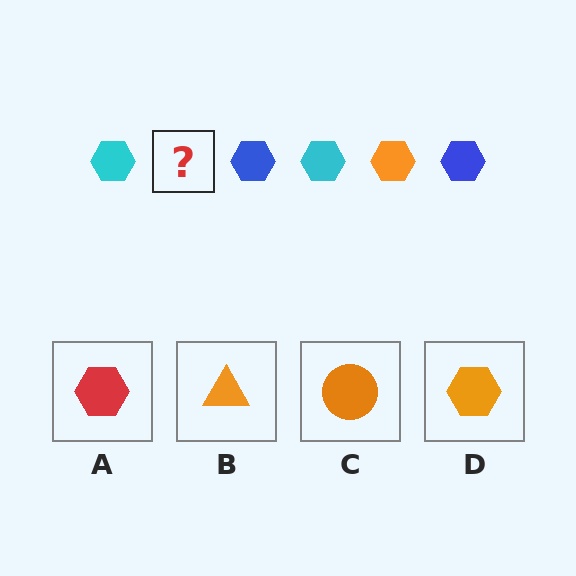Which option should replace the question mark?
Option D.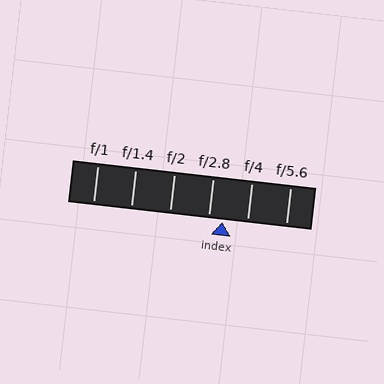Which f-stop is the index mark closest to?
The index mark is closest to f/2.8.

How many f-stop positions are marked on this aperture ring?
There are 6 f-stop positions marked.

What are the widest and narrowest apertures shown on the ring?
The widest aperture shown is f/1 and the narrowest is f/5.6.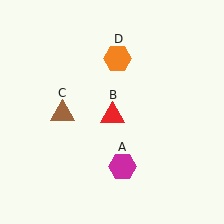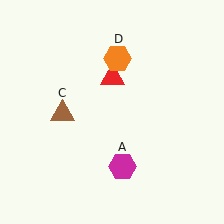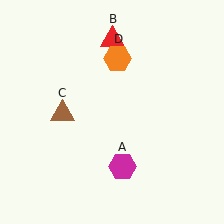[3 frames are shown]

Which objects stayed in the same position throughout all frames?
Magenta hexagon (object A) and brown triangle (object C) and orange hexagon (object D) remained stationary.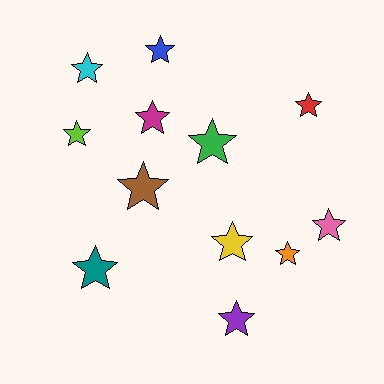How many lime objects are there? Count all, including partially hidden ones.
There is 1 lime object.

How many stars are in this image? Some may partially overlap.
There are 12 stars.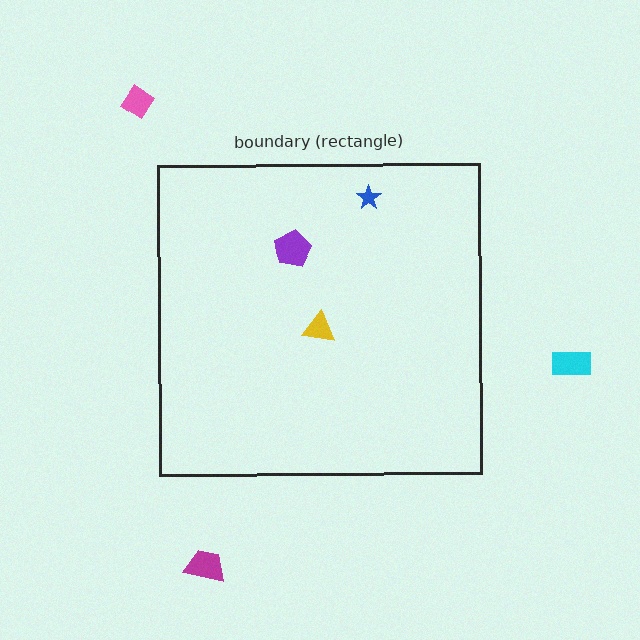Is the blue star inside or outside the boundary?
Inside.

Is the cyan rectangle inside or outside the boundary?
Outside.